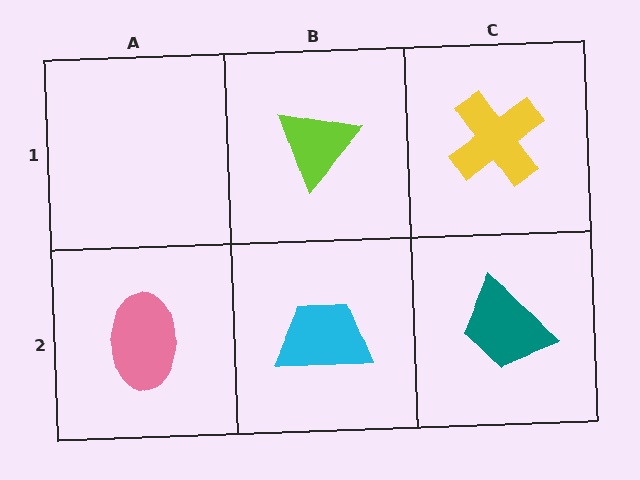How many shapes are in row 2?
3 shapes.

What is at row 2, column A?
A pink ellipse.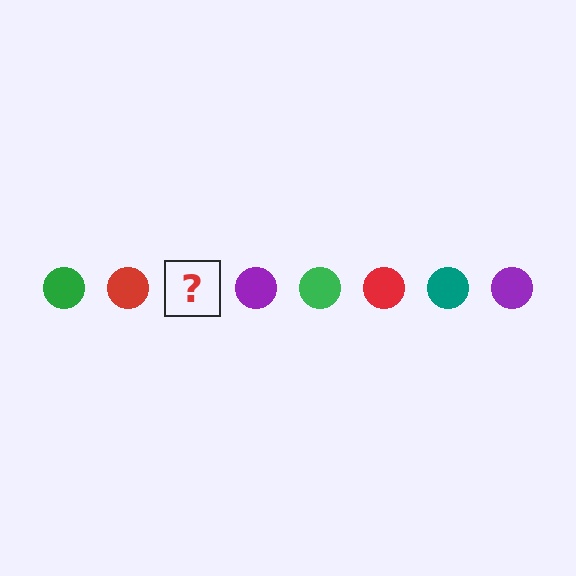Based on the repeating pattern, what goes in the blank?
The blank should be a teal circle.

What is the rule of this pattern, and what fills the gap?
The rule is that the pattern cycles through green, red, teal, purple circles. The gap should be filled with a teal circle.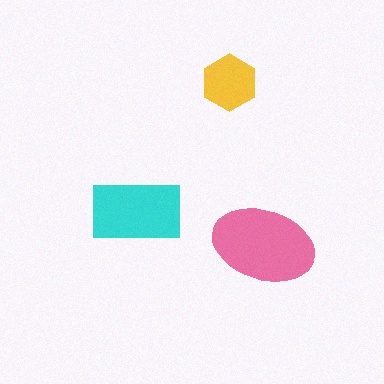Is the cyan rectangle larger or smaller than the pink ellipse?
Smaller.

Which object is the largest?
The pink ellipse.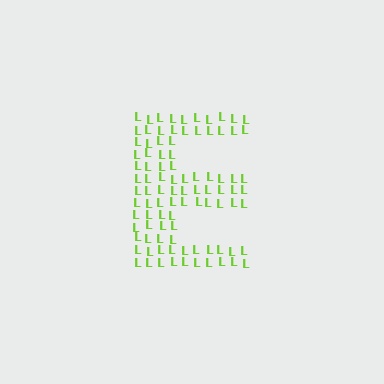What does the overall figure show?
The overall figure shows the letter E.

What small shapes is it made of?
It is made of small letter L's.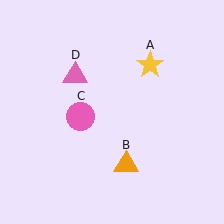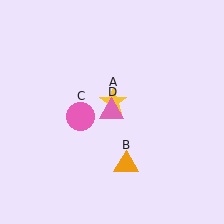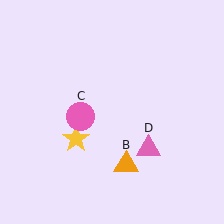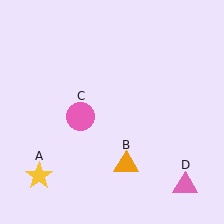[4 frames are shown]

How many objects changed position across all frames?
2 objects changed position: yellow star (object A), pink triangle (object D).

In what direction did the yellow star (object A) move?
The yellow star (object A) moved down and to the left.